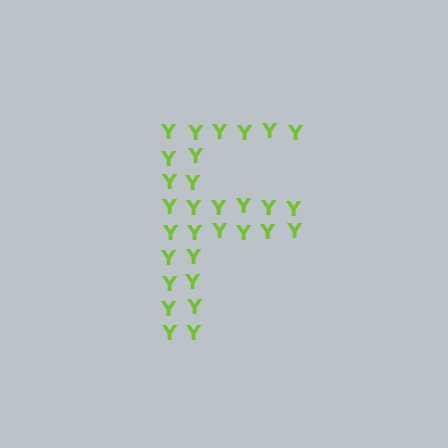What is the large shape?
The large shape is the letter F.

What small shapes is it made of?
It is made of small letter Y's.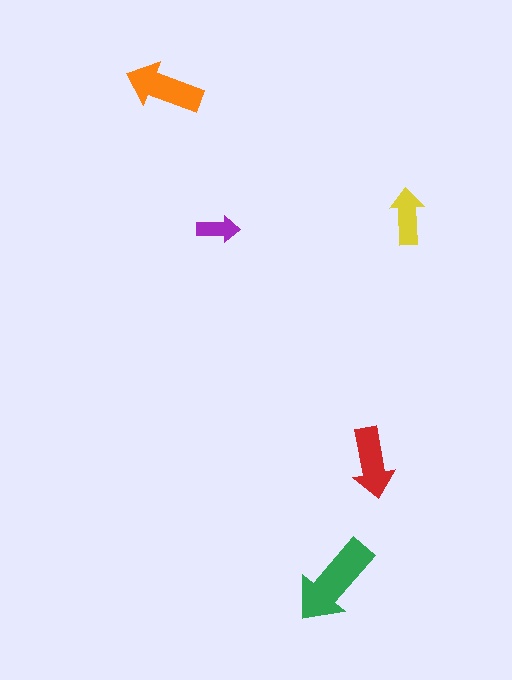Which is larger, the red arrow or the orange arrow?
The orange one.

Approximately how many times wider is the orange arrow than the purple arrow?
About 2 times wider.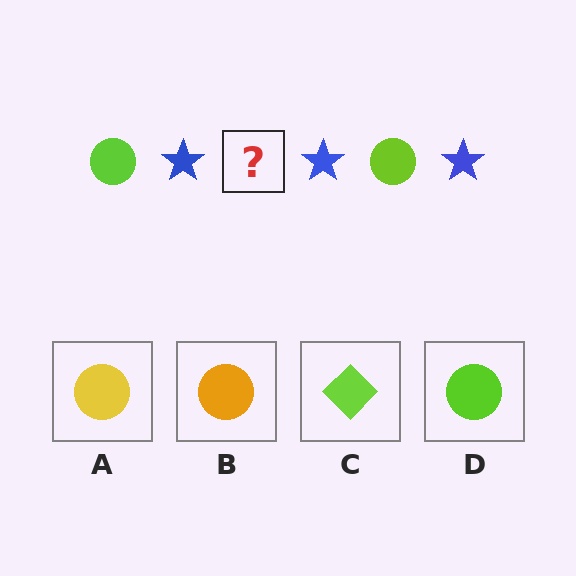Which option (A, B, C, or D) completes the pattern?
D.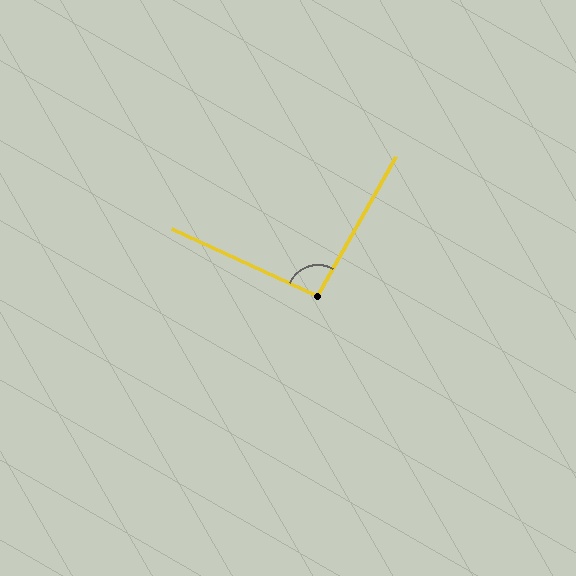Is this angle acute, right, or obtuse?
It is approximately a right angle.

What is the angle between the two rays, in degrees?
Approximately 95 degrees.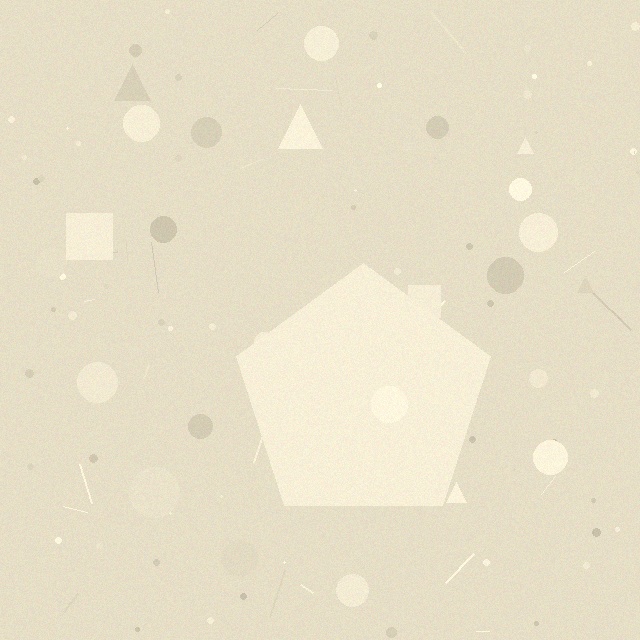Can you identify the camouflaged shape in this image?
The camouflaged shape is a pentagon.